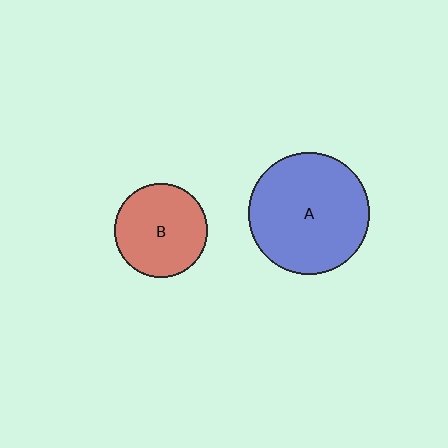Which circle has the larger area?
Circle A (blue).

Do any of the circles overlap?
No, none of the circles overlap.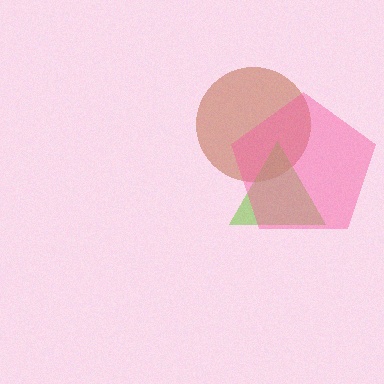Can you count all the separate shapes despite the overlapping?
Yes, there are 3 separate shapes.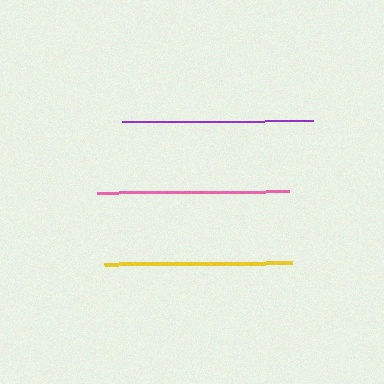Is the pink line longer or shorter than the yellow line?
The pink line is longer than the yellow line.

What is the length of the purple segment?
The purple segment is approximately 192 pixels long.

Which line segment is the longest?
The purple line is the longest at approximately 192 pixels.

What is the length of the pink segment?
The pink segment is approximately 192 pixels long.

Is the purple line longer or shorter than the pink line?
The purple line is longer than the pink line.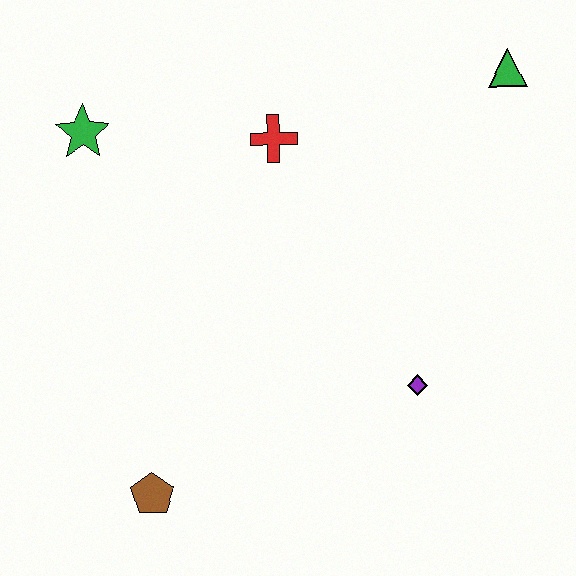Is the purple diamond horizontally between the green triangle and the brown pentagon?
Yes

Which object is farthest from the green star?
The green triangle is farthest from the green star.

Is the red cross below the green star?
Yes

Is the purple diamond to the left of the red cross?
No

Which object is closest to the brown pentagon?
The purple diamond is closest to the brown pentagon.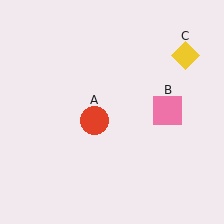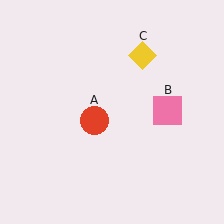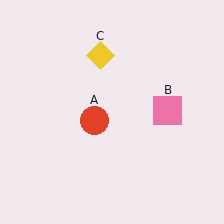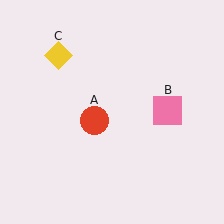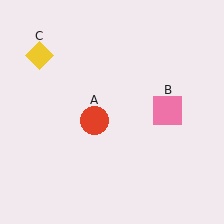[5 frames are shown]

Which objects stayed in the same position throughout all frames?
Red circle (object A) and pink square (object B) remained stationary.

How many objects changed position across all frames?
1 object changed position: yellow diamond (object C).